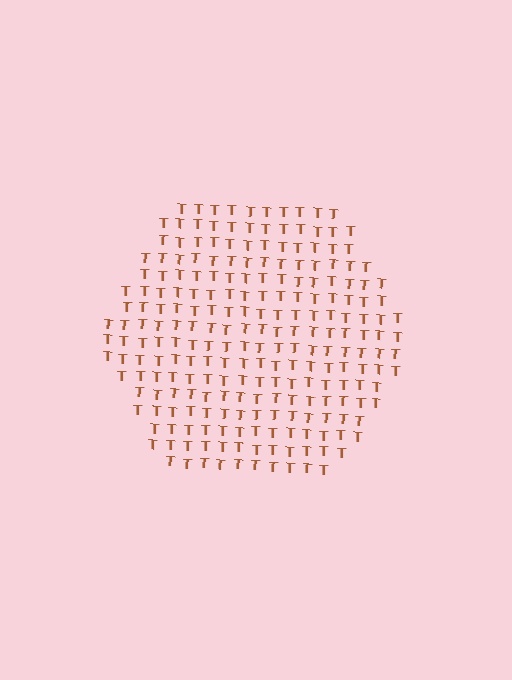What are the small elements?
The small elements are letter T's.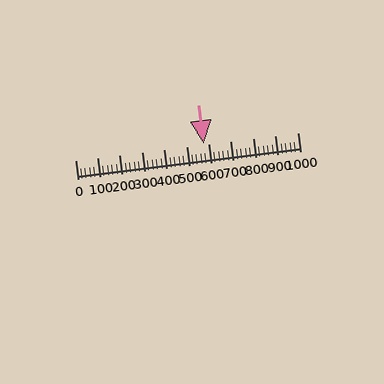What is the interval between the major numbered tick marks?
The major tick marks are spaced 100 units apart.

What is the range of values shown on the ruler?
The ruler shows values from 0 to 1000.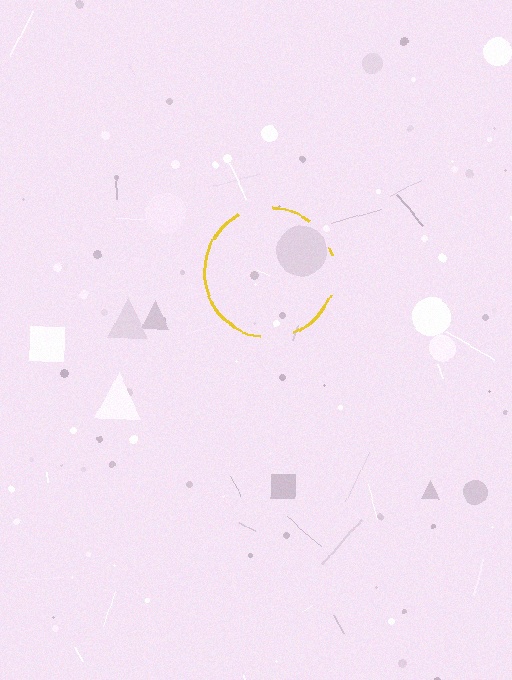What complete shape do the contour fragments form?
The contour fragments form a circle.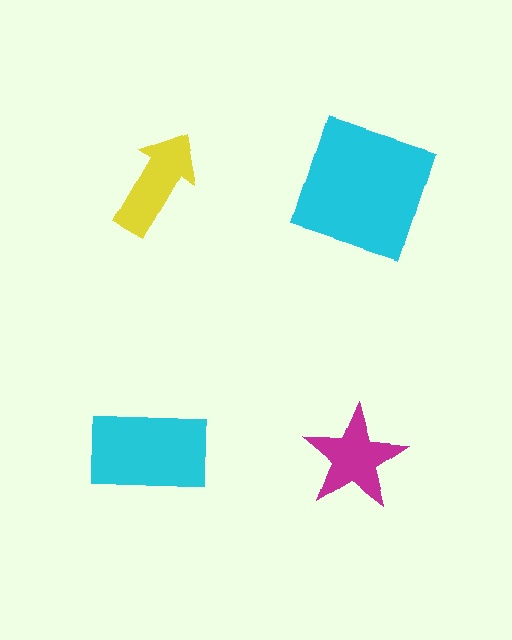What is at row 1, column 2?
A cyan square.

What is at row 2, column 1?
A cyan rectangle.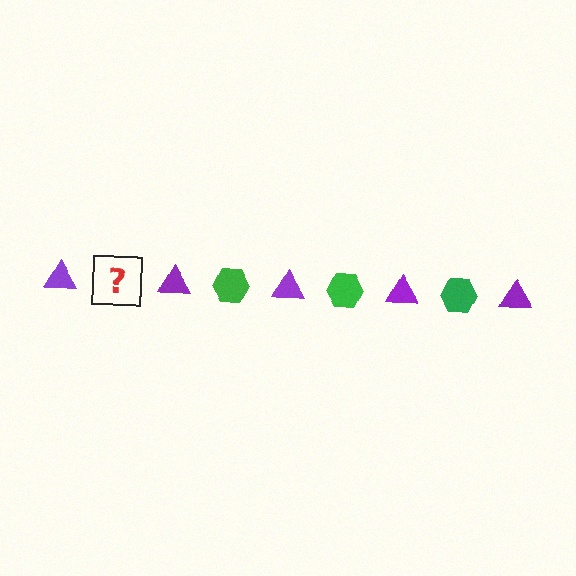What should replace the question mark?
The question mark should be replaced with a green hexagon.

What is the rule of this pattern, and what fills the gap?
The rule is that the pattern alternates between purple triangle and green hexagon. The gap should be filled with a green hexagon.